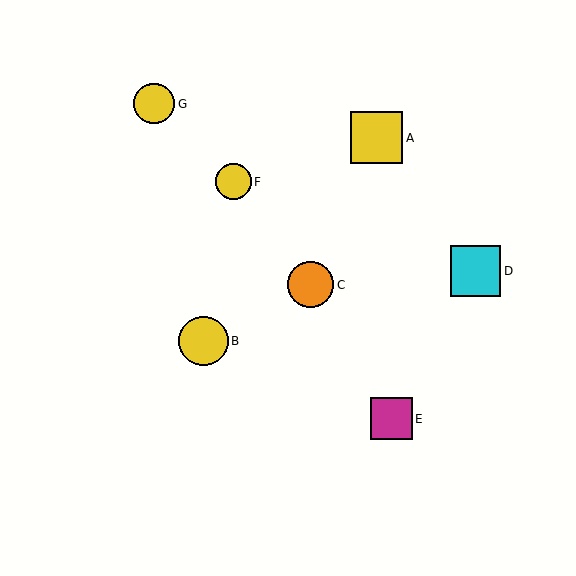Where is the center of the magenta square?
The center of the magenta square is at (391, 419).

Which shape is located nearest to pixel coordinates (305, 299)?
The orange circle (labeled C) at (311, 285) is nearest to that location.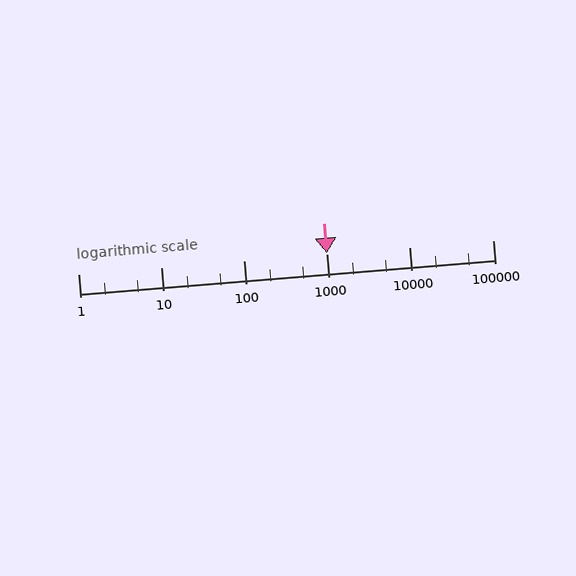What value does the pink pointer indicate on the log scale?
The pointer indicates approximately 1000.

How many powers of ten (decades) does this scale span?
The scale spans 5 decades, from 1 to 100000.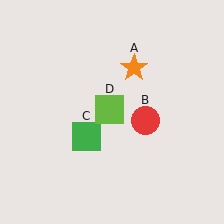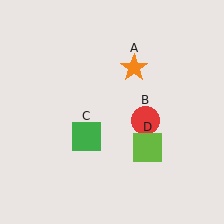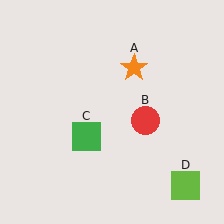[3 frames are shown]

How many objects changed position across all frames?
1 object changed position: lime square (object D).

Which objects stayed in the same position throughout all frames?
Orange star (object A) and red circle (object B) and green square (object C) remained stationary.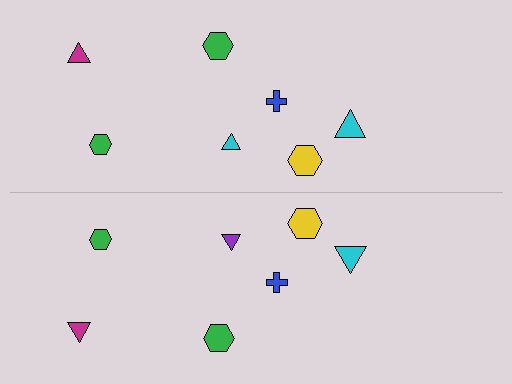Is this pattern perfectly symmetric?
No, the pattern is not perfectly symmetric. The purple triangle on the bottom side breaks the symmetry — its mirror counterpart is cyan.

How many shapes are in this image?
There are 14 shapes in this image.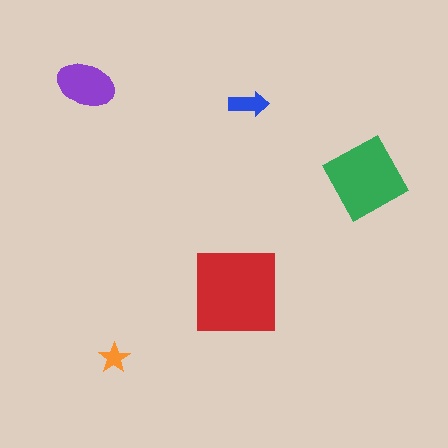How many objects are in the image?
There are 5 objects in the image.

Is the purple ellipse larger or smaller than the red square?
Smaller.